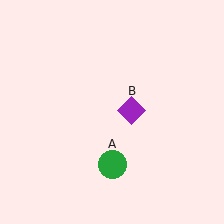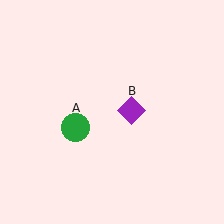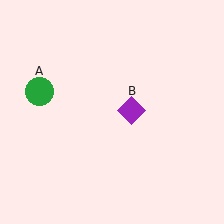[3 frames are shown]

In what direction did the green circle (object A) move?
The green circle (object A) moved up and to the left.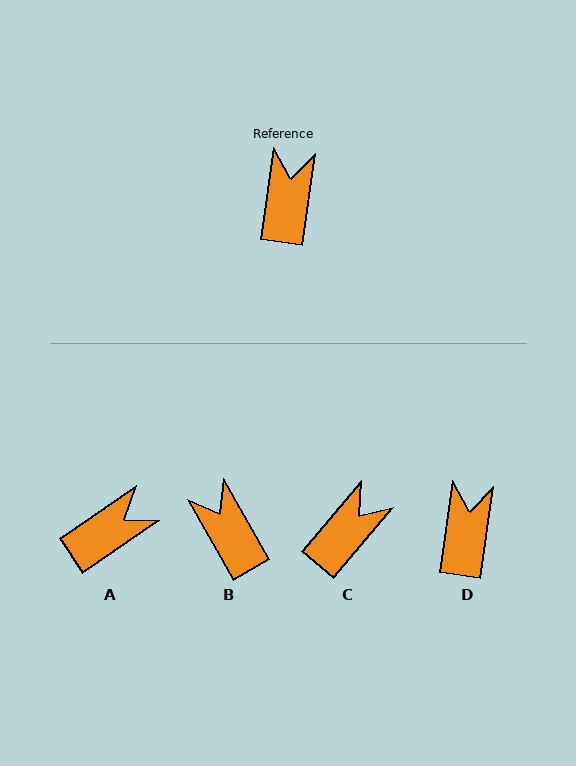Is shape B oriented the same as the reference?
No, it is off by about 38 degrees.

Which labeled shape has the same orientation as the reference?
D.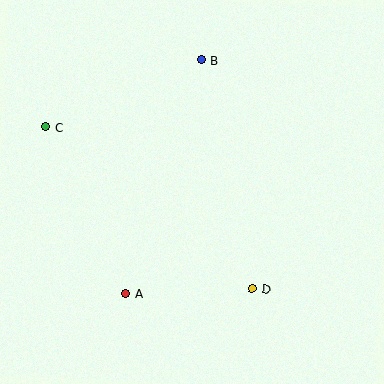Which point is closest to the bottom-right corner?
Point D is closest to the bottom-right corner.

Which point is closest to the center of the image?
Point D at (252, 289) is closest to the center.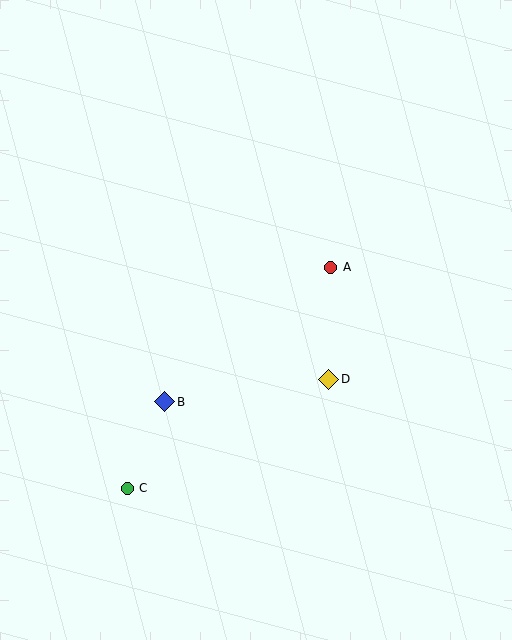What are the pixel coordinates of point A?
Point A is at (331, 267).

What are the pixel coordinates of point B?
Point B is at (165, 402).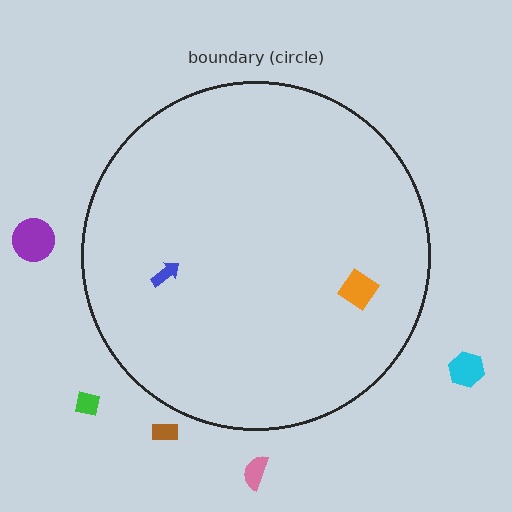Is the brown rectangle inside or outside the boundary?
Outside.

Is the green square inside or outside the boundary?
Outside.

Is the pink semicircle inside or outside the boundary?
Outside.